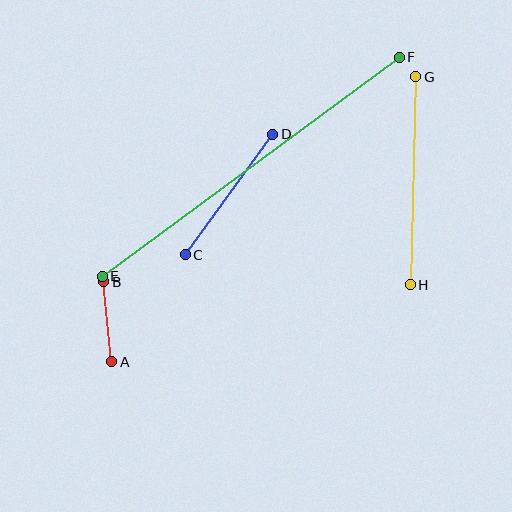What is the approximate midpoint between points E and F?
The midpoint is at approximately (251, 167) pixels.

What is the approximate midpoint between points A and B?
The midpoint is at approximately (108, 322) pixels.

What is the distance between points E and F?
The distance is approximately 369 pixels.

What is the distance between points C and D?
The distance is approximately 149 pixels.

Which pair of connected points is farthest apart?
Points E and F are farthest apart.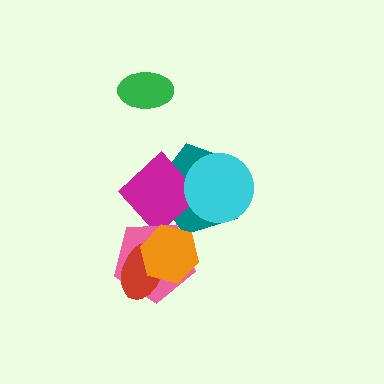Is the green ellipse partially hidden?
No, no other shape covers it.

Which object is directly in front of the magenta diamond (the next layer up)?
The cyan circle is directly in front of the magenta diamond.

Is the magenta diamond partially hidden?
Yes, it is partially covered by another shape.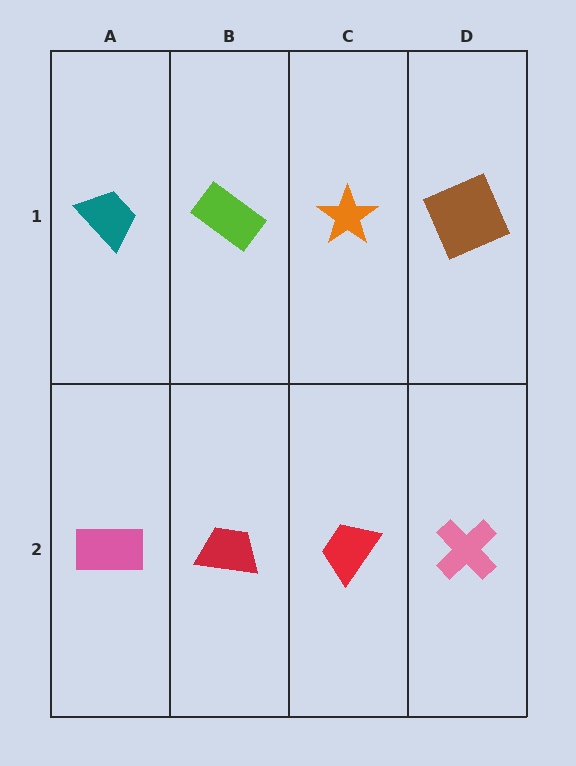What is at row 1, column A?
A teal trapezoid.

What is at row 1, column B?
A lime rectangle.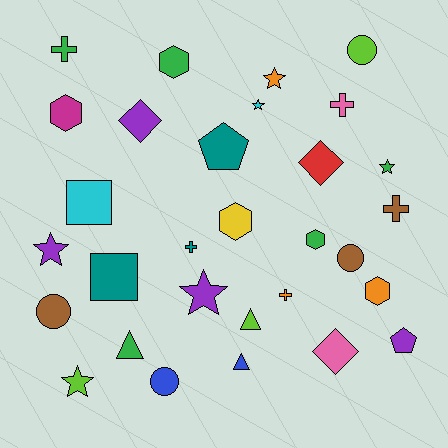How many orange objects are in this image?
There are 3 orange objects.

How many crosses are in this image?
There are 5 crosses.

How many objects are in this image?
There are 30 objects.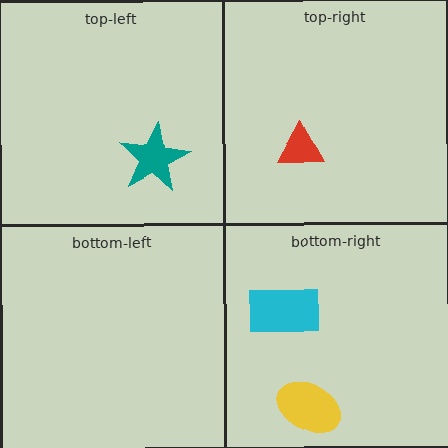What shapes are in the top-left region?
The teal star.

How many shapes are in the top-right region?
1.